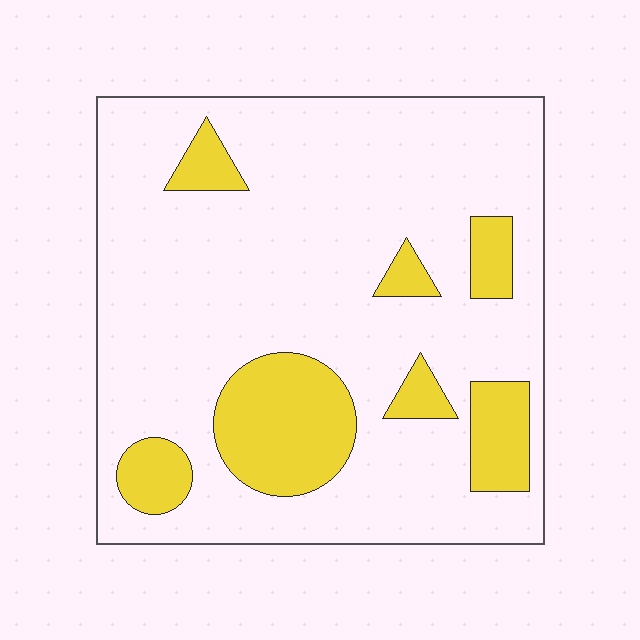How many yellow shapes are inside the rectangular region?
7.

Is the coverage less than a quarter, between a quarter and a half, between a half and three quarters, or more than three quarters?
Less than a quarter.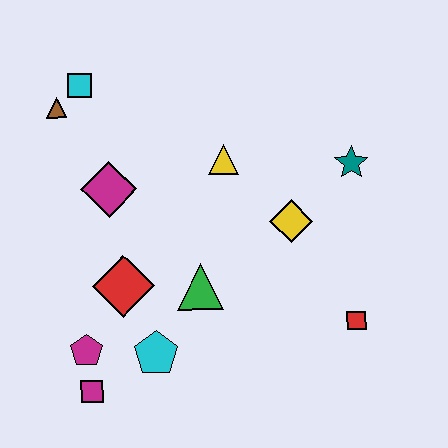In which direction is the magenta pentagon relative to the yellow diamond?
The magenta pentagon is to the left of the yellow diamond.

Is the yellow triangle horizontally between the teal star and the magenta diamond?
Yes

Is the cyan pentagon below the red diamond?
Yes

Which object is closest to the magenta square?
The magenta pentagon is closest to the magenta square.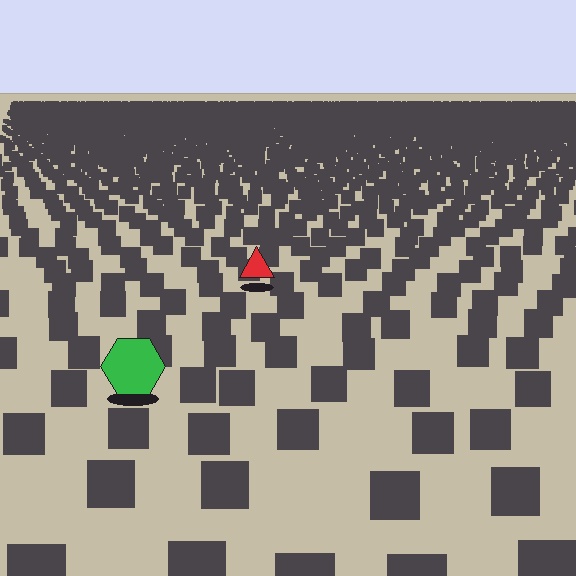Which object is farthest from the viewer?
The red triangle is farthest from the viewer. It appears smaller and the ground texture around it is denser.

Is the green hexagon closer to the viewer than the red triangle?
Yes. The green hexagon is closer — you can tell from the texture gradient: the ground texture is coarser near it.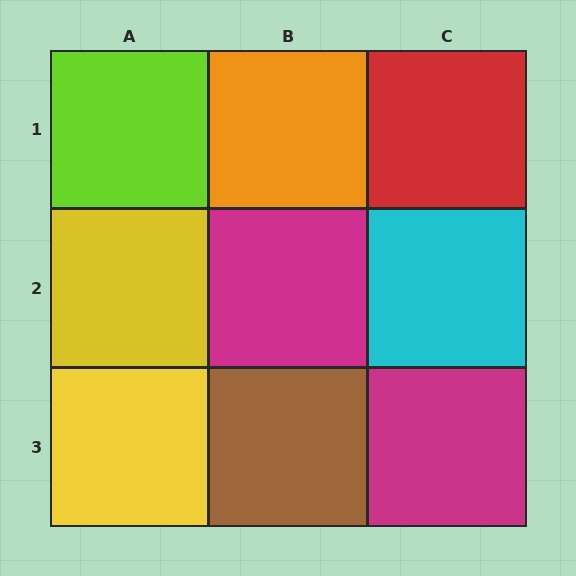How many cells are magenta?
2 cells are magenta.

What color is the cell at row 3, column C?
Magenta.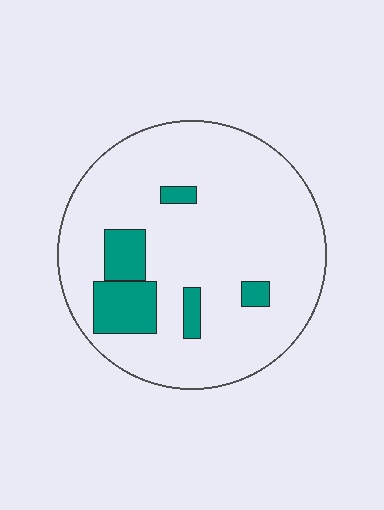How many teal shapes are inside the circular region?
5.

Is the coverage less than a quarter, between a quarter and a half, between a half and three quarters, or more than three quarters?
Less than a quarter.